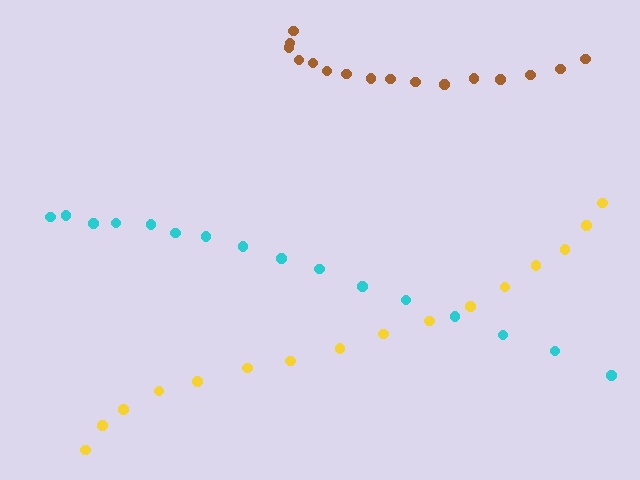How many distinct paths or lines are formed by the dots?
There are 3 distinct paths.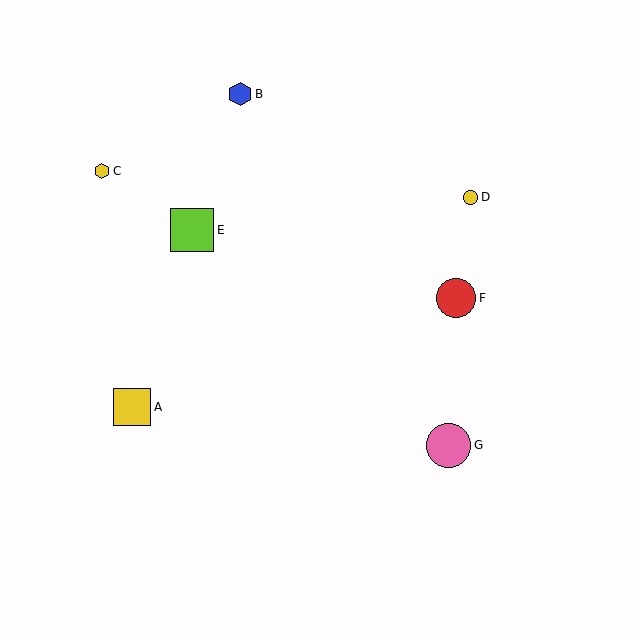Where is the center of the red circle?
The center of the red circle is at (456, 298).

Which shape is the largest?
The pink circle (labeled G) is the largest.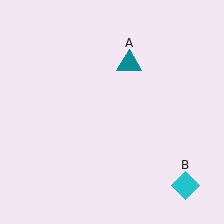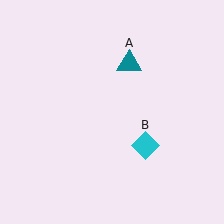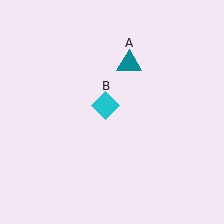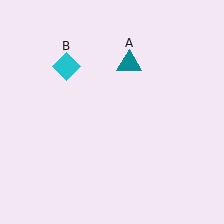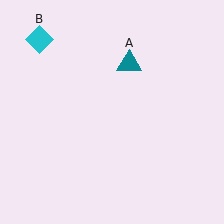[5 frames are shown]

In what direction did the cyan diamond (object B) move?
The cyan diamond (object B) moved up and to the left.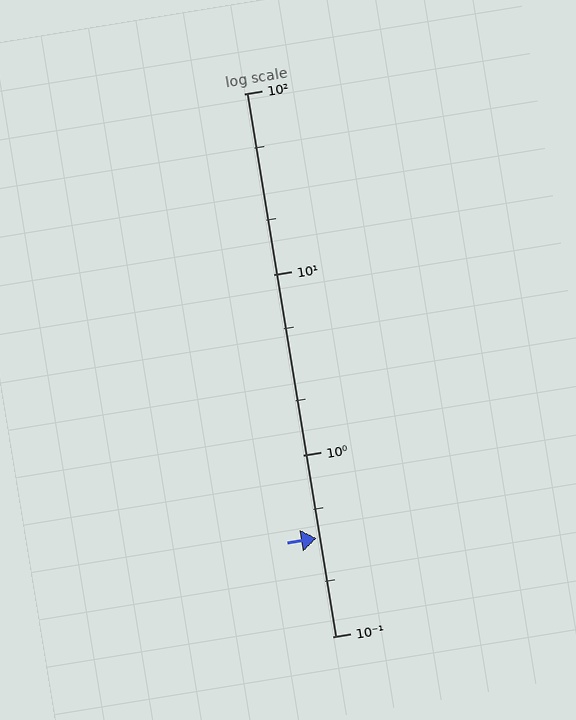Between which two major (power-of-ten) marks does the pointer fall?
The pointer is between 0.1 and 1.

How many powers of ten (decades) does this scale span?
The scale spans 3 decades, from 0.1 to 100.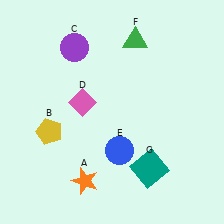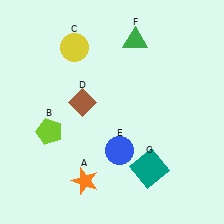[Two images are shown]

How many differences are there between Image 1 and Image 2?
There are 3 differences between the two images.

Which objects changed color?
B changed from yellow to lime. C changed from purple to yellow. D changed from pink to brown.